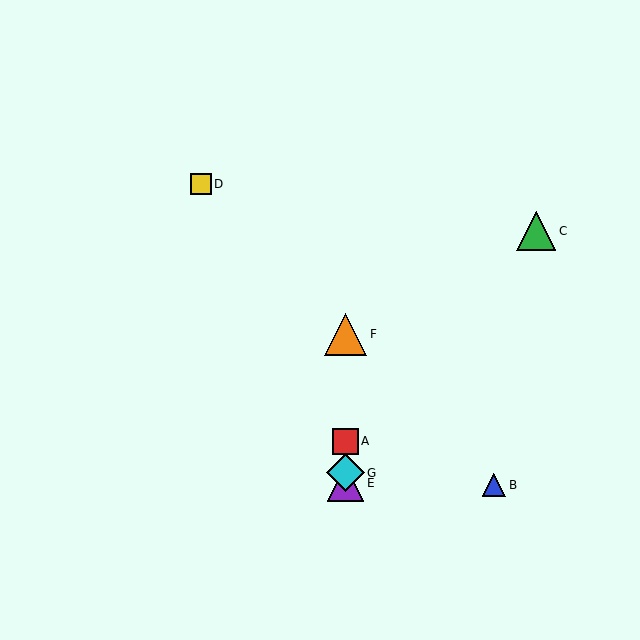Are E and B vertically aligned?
No, E is at x≈346 and B is at x≈494.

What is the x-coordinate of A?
Object A is at x≈346.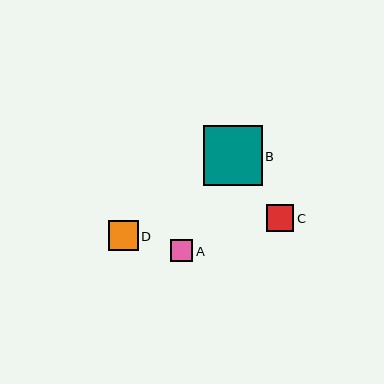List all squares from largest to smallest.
From largest to smallest: B, D, C, A.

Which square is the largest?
Square B is the largest with a size of approximately 59 pixels.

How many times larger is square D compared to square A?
Square D is approximately 1.3 times the size of square A.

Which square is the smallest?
Square A is the smallest with a size of approximately 22 pixels.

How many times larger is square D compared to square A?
Square D is approximately 1.3 times the size of square A.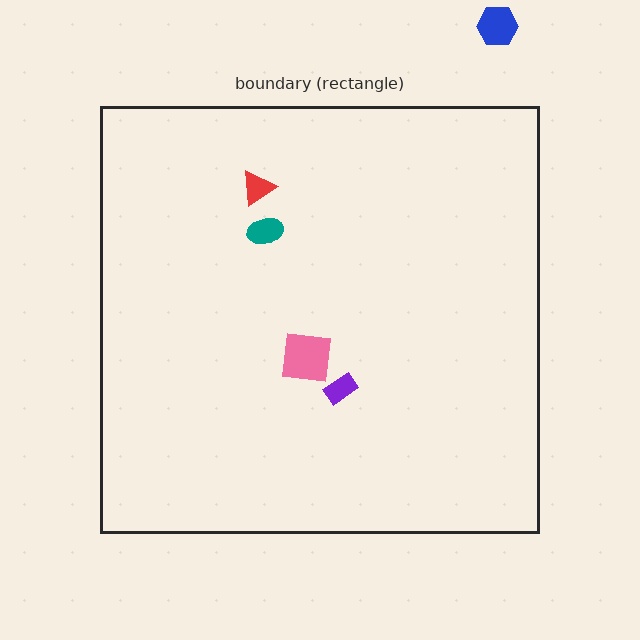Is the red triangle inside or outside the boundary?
Inside.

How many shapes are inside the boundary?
4 inside, 1 outside.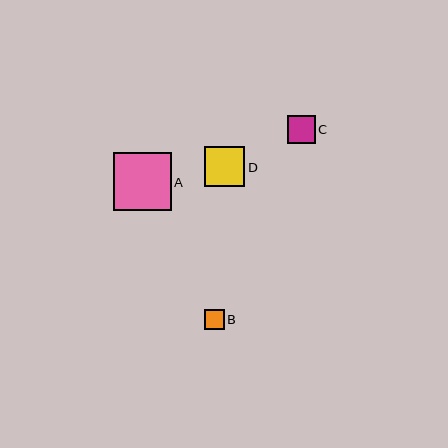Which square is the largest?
Square A is the largest with a size of approximately 58 pixels.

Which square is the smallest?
Square B is the smallest with a size of approximately 20 pixels.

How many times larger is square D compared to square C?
Square D is approximately 1.5 times the size of square C.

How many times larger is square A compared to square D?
Square A is approximately 1.4 times the size of square D.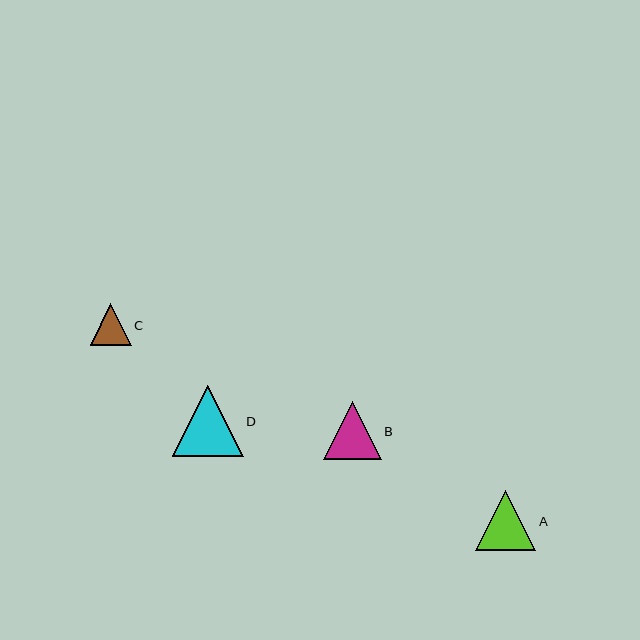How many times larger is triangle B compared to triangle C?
Triangle B is approximately 1.4 times the size of triangle C.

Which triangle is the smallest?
Triangle C is the smallest with a size of approximately 41 pixels.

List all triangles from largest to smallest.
From largest to smallest: D, A, B, C.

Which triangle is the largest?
Triangle D is the largest with a size of approximately 71 pixels.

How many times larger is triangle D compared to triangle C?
Triangle D is approximately 1.7 times the size of triangle C.